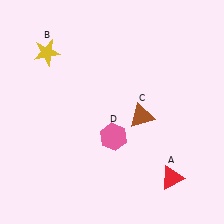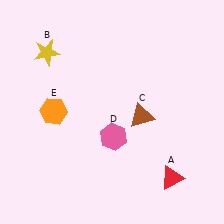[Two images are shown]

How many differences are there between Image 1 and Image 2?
There is 1 difference between the two images.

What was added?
An orange hexagon (E) was added in Image 2.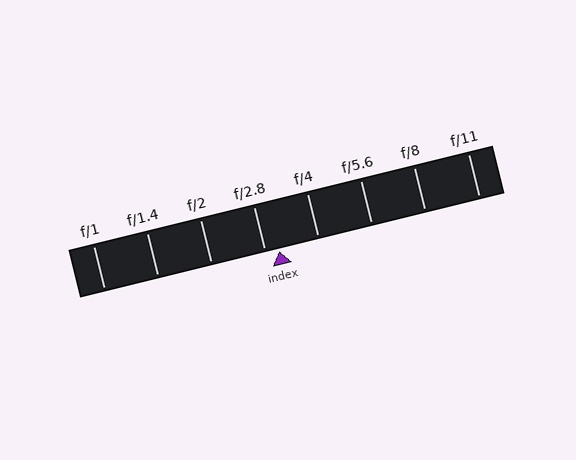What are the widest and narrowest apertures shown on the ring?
The widest aperture shown is f/1 and the narrowest is f/11.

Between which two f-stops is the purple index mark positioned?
The index mark is between f/2.8 and f/4.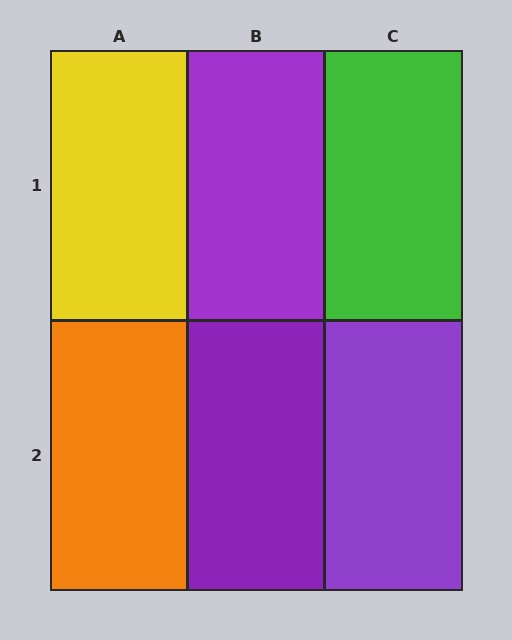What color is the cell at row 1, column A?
Yellow.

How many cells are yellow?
1 cell is yellow.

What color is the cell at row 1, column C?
Green.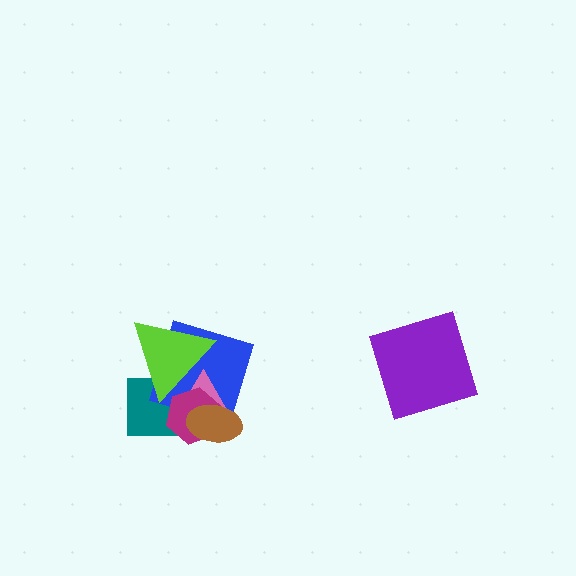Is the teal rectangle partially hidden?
Yes, it is partially covered by another shape.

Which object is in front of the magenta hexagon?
The brown ellipse is in front of the magenta hexagon.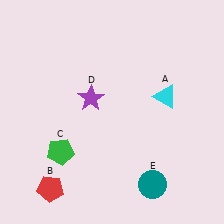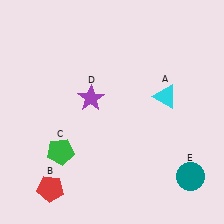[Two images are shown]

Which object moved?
The teal circle (E) moved right.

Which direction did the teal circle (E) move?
The teal circle (E) moved right.